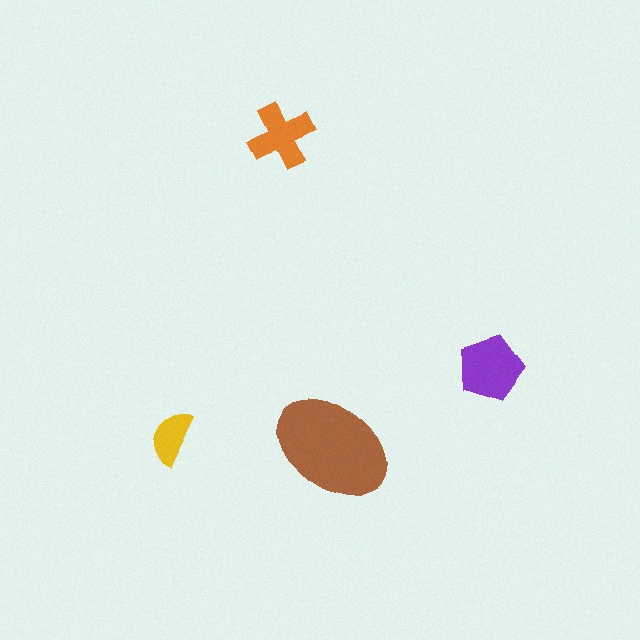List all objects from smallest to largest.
The yellow semicircle, the orange cross, the purple pentagon, the brown ellipse.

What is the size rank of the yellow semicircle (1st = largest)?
4th.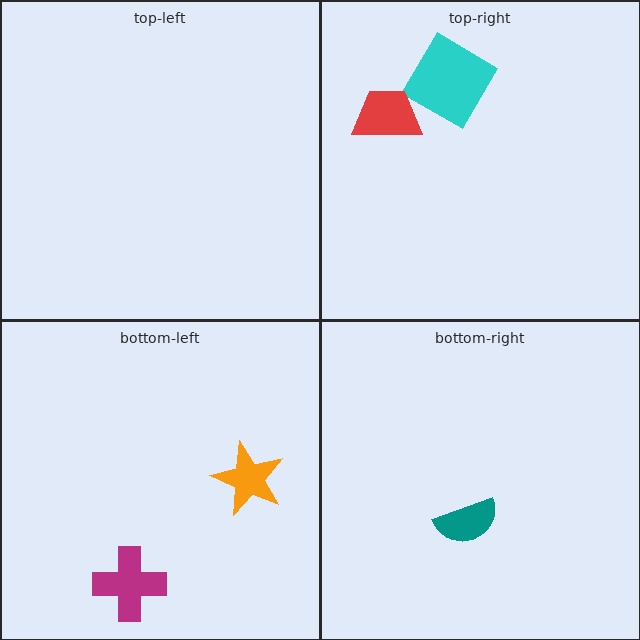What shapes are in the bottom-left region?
The orange star, the magenta cross.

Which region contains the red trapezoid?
The top-right region.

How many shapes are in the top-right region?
2.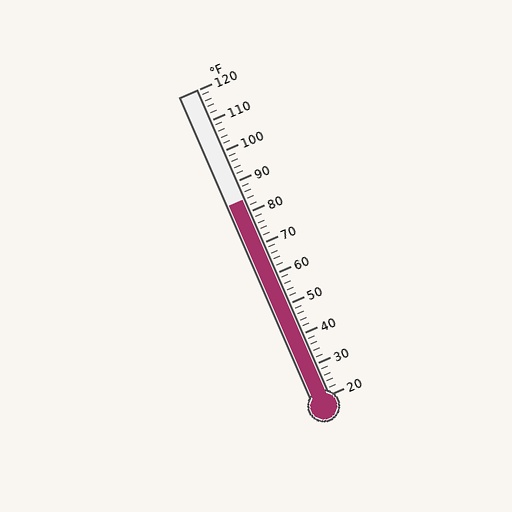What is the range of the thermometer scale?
The thermometer scale ranges from 20°F to 120°F.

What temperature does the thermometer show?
The thermometer shows approximately 84°F.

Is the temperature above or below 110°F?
The temperature is below 110°F.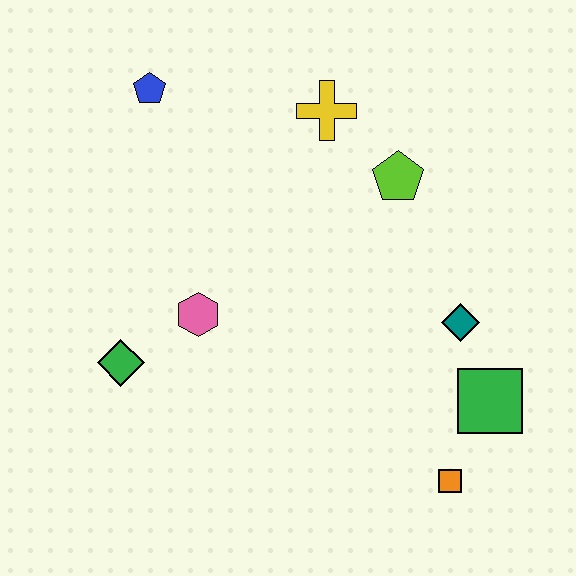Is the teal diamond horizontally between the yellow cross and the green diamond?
No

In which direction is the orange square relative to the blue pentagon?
The orange square is below the blue pentagon.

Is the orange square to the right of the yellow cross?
Yes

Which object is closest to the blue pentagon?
The yellow cross is closest to the blue pentagon.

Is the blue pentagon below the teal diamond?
No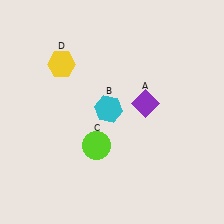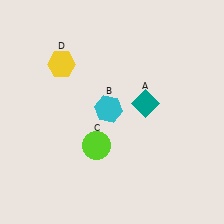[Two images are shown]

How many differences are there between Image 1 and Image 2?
There is 1 difference between the two images.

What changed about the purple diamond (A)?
In Image 1, A is purple. In Image 2, it changed to teal.